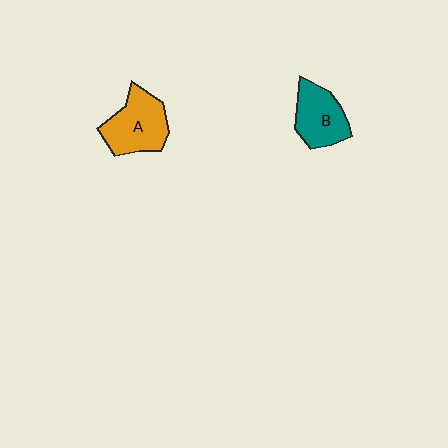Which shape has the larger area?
Shape A (orange).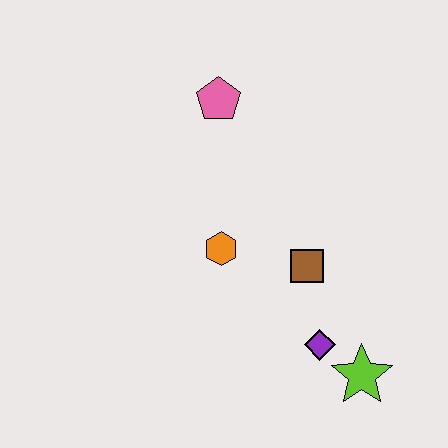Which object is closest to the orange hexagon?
The brown square is closest to the orange hexagon.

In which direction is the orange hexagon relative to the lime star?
The orange hexagon is to the left of the lime star.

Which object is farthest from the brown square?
The pink pentagon is farthest from the brown square.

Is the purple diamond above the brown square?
No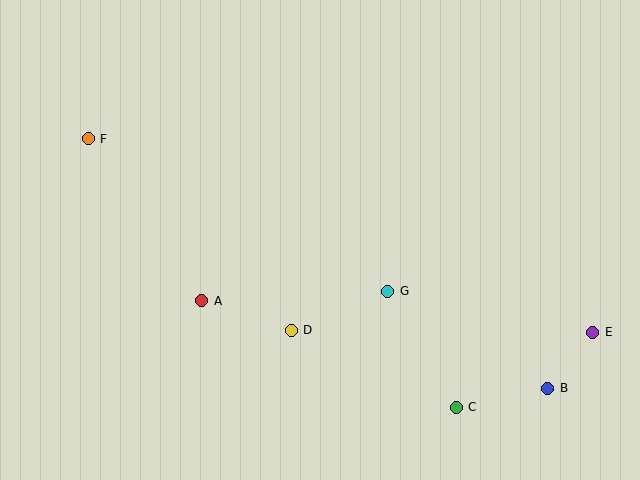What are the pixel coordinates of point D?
Point D is at (291, 330).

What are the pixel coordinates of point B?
Point B is at (548, 388).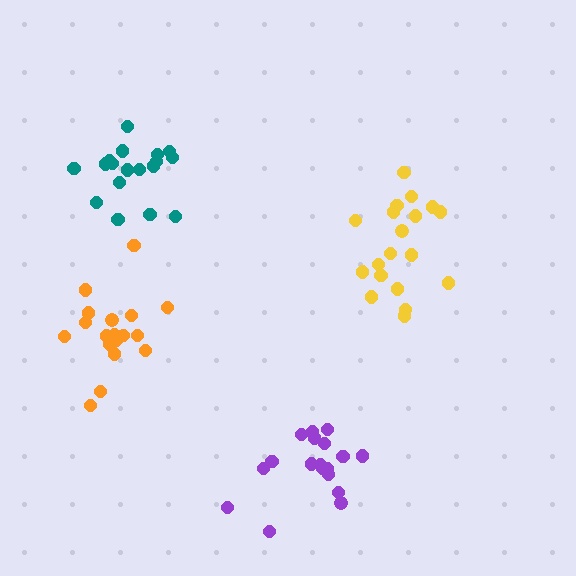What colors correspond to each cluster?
The clusters are colored: teal, yellow, purple, orange.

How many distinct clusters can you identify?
There are 4 distinct clusters.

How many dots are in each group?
Group 1: 18 dots, Group 2: 19 dots, Group 3: 18 dots, Group 4: 19 dots (74 total).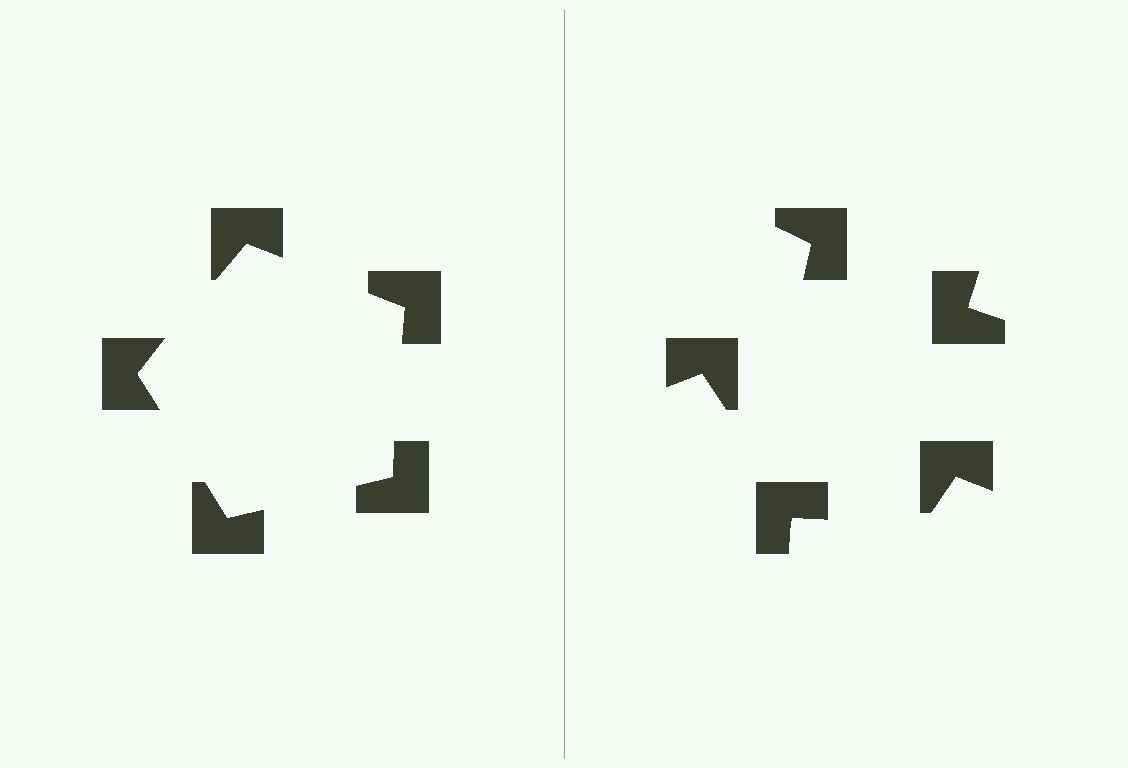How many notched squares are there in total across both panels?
10 — 5 on each side.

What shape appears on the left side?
An illusory pentagon.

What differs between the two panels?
The notched squares are positioned identically on both sides; only the wedge orientations differ. On the left they align to a pentagon; on the right they are misaligned.